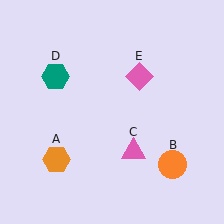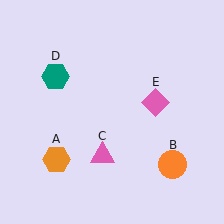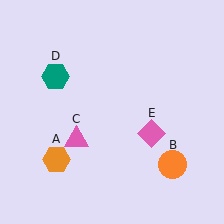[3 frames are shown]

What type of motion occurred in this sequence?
The pink triangle (object C), pink diamond (object E) rotated clockwise around the center of the scene.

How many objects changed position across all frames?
2 objects changed position: pink triangle (object C), pink diamond (object E).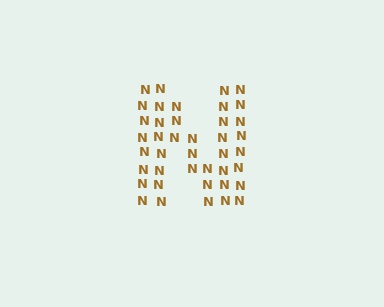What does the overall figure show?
The overall figure shows the letter N.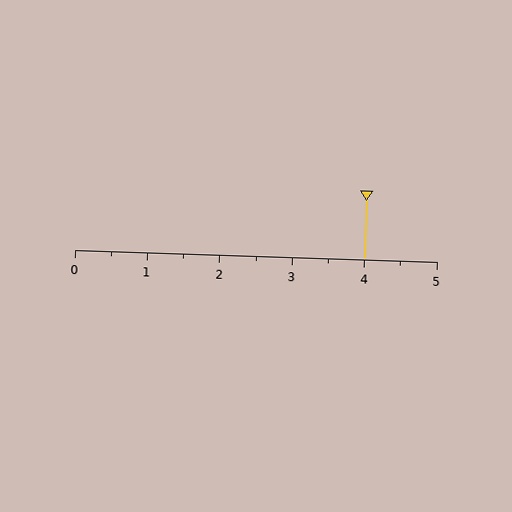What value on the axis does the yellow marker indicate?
The marker indicates approximately 4.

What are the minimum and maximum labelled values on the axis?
The axis runs from 0 to 5.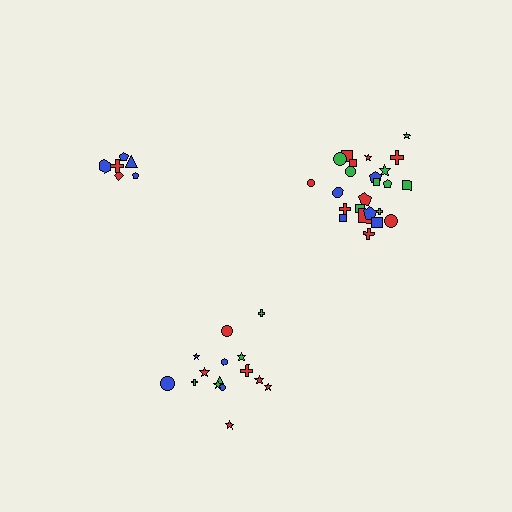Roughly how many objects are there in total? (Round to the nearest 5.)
Roughly 45 objects in total.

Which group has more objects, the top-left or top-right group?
The top-right group.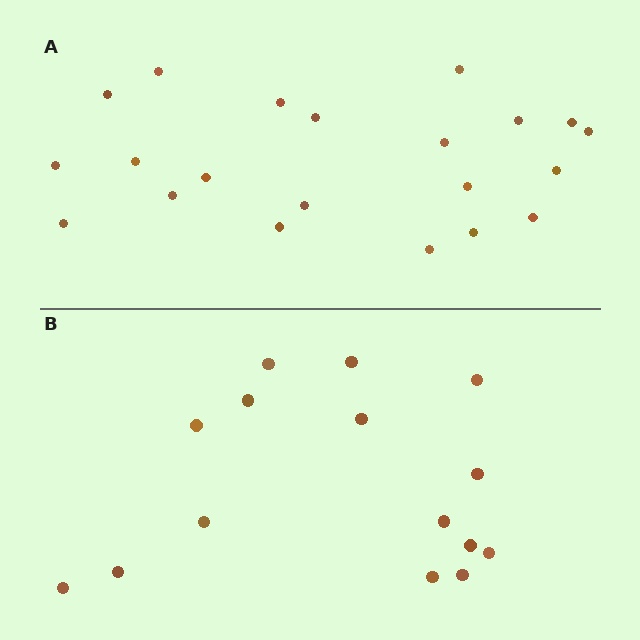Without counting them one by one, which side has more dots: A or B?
Region A (the top region) has more dots.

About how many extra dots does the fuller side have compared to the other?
Region A has about 6 more dots than region B.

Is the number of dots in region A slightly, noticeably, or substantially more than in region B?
Region A has noticeably more, but not dramatically so. The ratio is roughly 1.4 to 1.